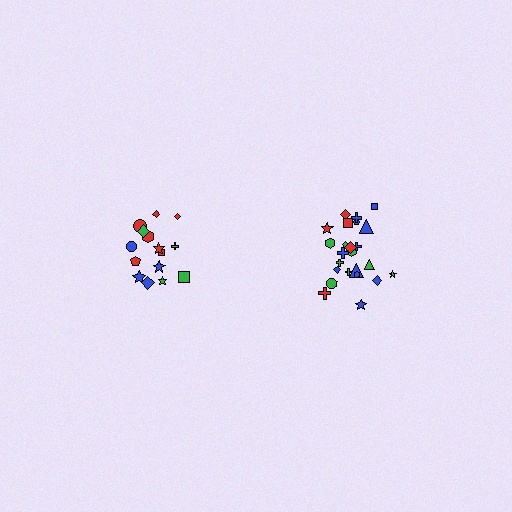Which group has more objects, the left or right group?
The right group.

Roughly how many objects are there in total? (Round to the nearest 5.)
Roughly 40 objects in total.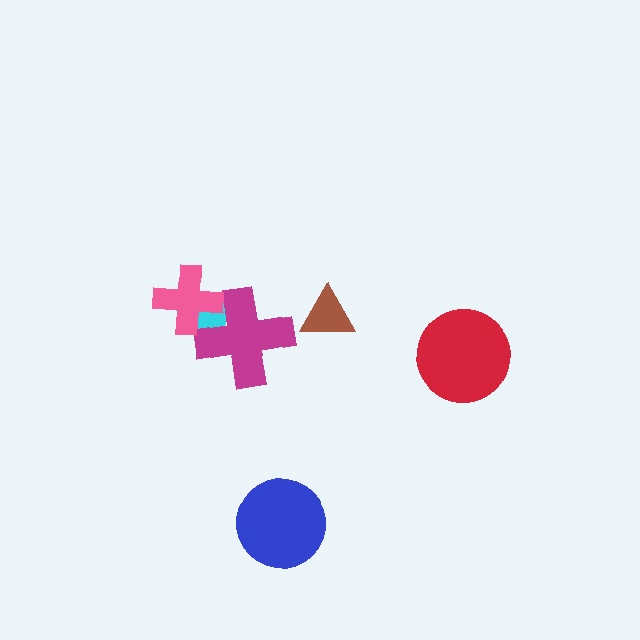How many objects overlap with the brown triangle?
0 objects overlap with the brown triangle.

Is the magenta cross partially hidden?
Yes, it is partially covered by another shape.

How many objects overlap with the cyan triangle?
2 objects overlap with the cyan triangle.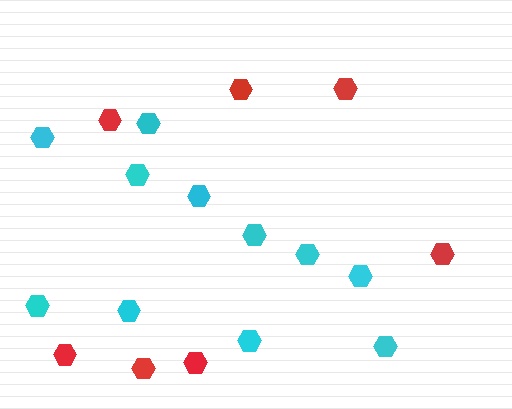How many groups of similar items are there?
There are 2 groups: one group of red hexagons (7) and one group of cyan hexagons (11).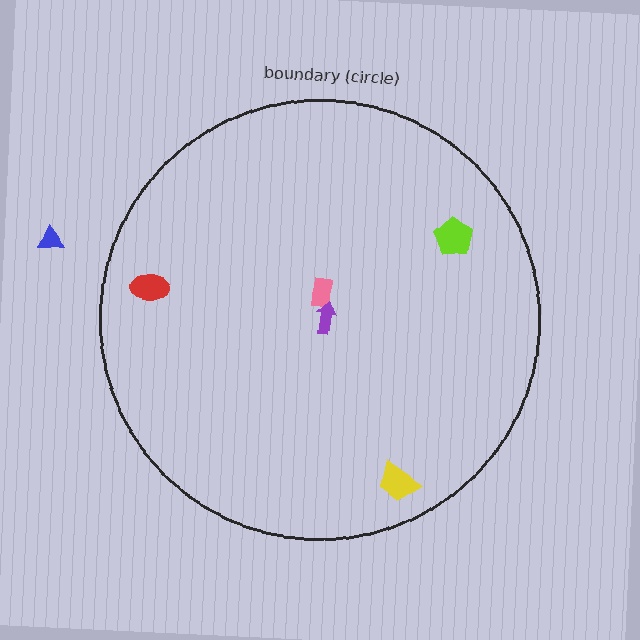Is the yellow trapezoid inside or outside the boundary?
Inside.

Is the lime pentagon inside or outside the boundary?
Inside.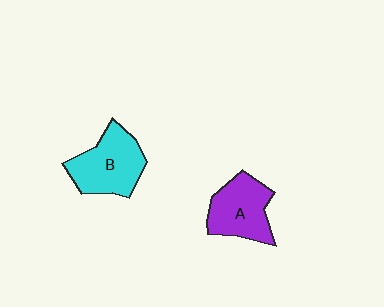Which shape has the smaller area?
Shape A (purple).